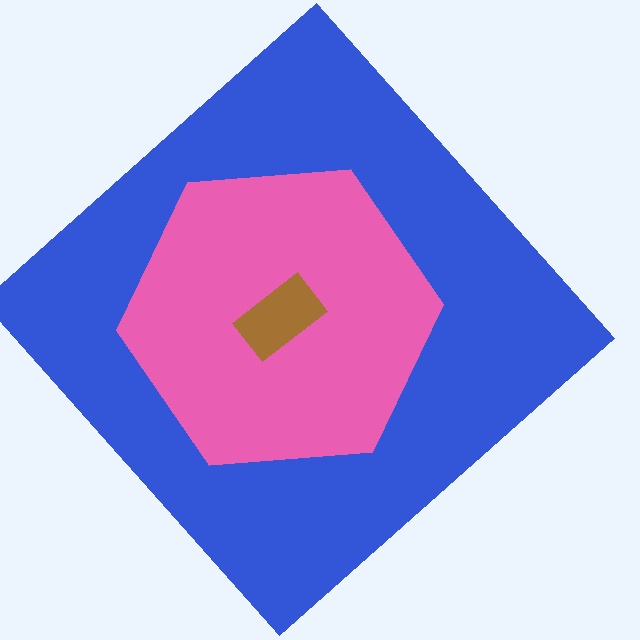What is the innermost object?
The brown rectangle.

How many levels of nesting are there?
3.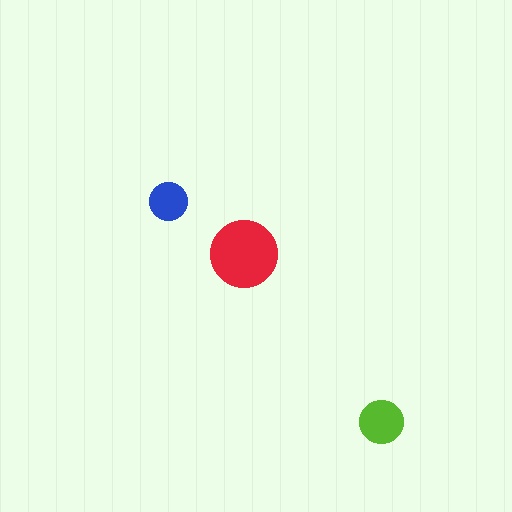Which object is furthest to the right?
The lime circle is rightmost.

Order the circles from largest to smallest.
the red one, the lime one, the blue one.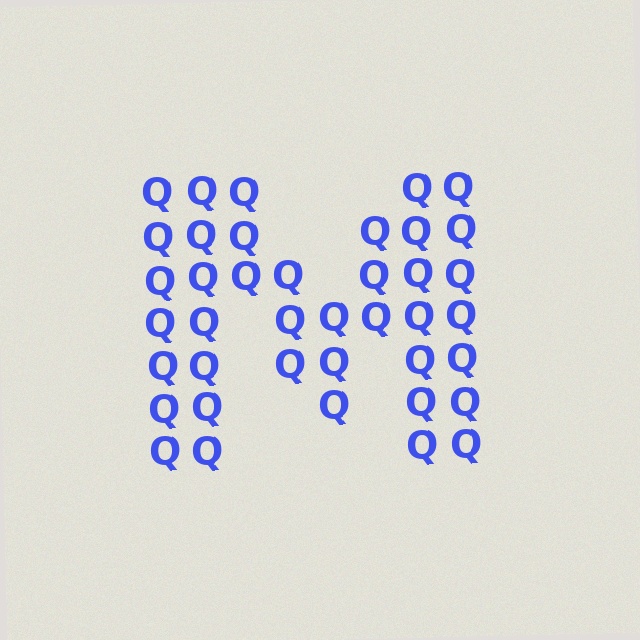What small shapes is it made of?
It is made of small letter Q's.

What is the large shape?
The large shape is the letter M.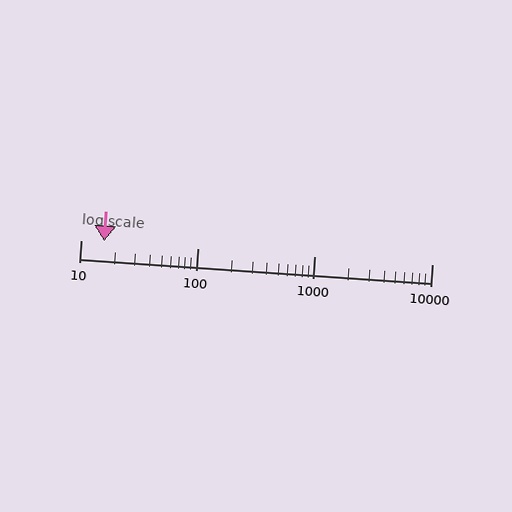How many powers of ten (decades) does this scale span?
The scale spans 3 decades, from 10 to 10000.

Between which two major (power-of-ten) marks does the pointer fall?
The pointer is between 10 and 100.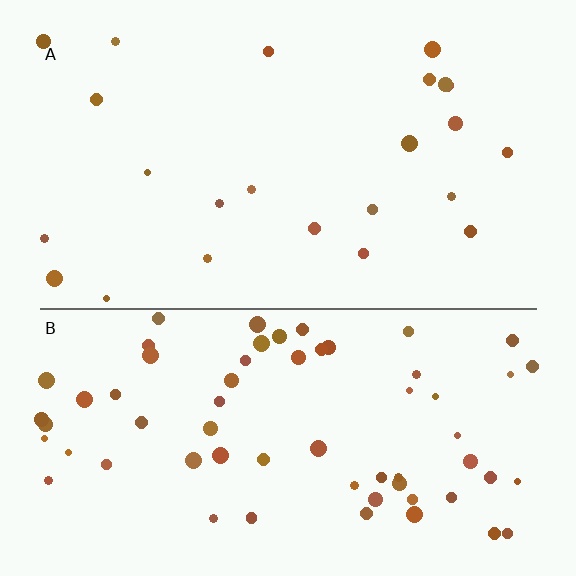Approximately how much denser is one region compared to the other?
Approximately 2.7× — region B over region A.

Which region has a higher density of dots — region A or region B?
B (the bottom).